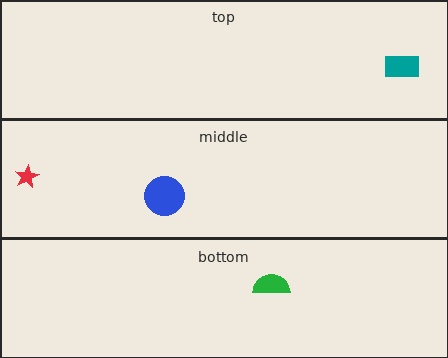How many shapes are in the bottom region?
1.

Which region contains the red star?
The middle region.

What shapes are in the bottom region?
The green semicircle.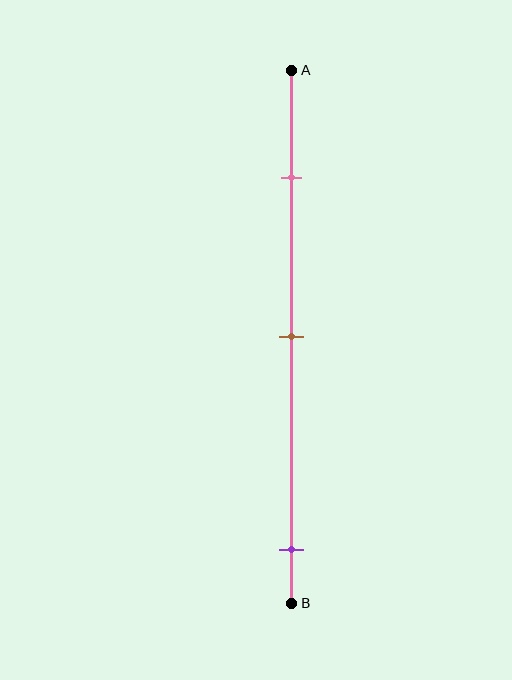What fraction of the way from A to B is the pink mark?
The pink mark is approximately 20% (0.2) of the way from A to B.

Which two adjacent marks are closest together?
The pink and brown marks are the closest adjacent pair.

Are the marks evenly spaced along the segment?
No, the marks are not evenly spaced.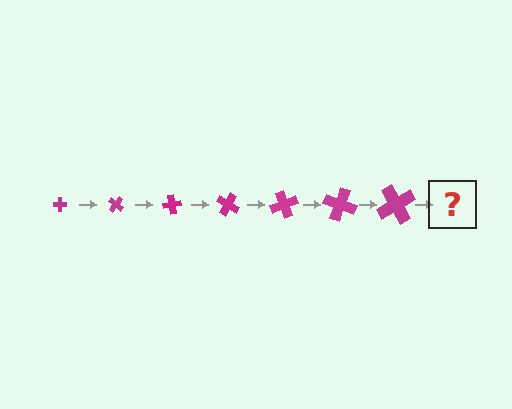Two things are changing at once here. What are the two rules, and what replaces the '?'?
The two rules are that the cross grows larger each step and it rotates 40 degrees each step. The '?' should be a cross, larger than the previous one and rotated 280 degrees from the start.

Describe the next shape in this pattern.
It should be a cross, larger than the previous one and rotated 280 degrees from the start.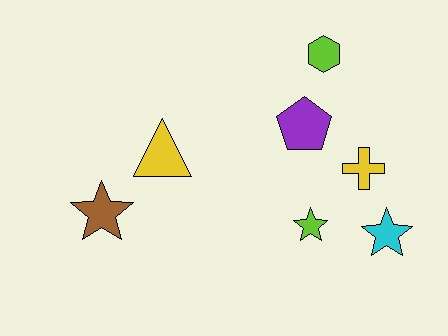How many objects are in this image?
There are 7 objects.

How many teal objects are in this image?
There are no teal objects.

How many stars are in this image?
There are 3 stars.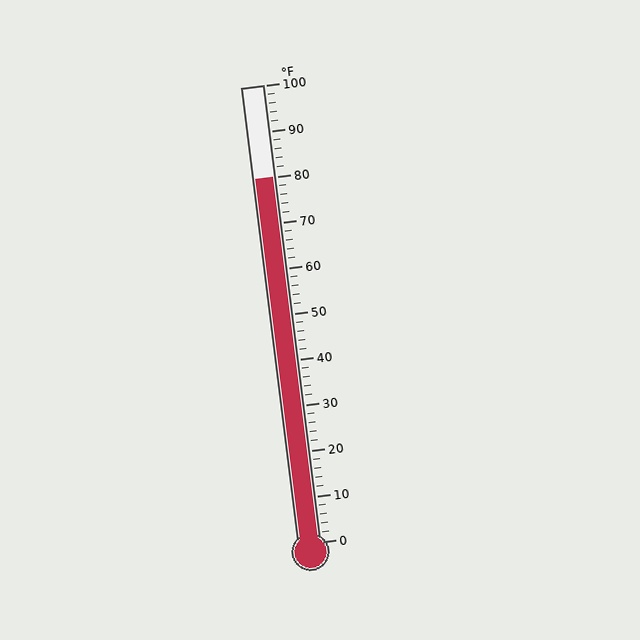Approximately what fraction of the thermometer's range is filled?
The thermometer is filled to approximately 80% of its range.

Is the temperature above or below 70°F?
The temperature is above 70°F.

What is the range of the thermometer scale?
The thermometer scale ranges from 0°F to 100°F.